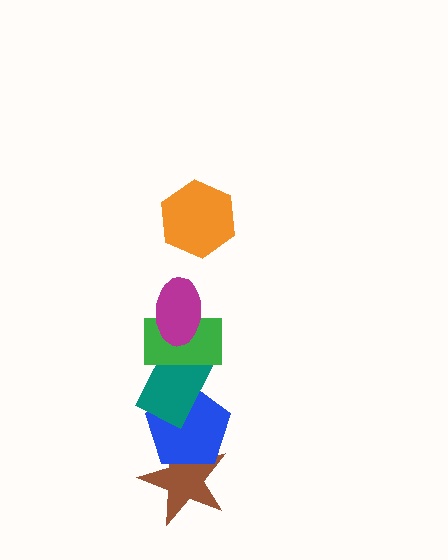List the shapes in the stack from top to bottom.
From top to bottom: the orange hexagon, the magenta ellipse, the green rectangle, the teal rectangle, the blue pentagon, the brown star.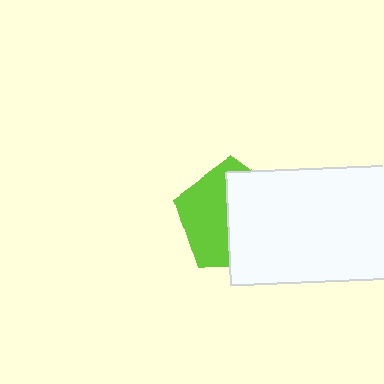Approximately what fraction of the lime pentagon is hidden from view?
Roughly 54% of the lime pentagon is hidden behind the white rectangle.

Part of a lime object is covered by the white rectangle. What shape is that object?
It is a pentagon.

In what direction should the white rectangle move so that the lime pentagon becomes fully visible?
The white rectangle should move right. That is the shortest direction to clear the overlap and leave the lime pentagon fully visible.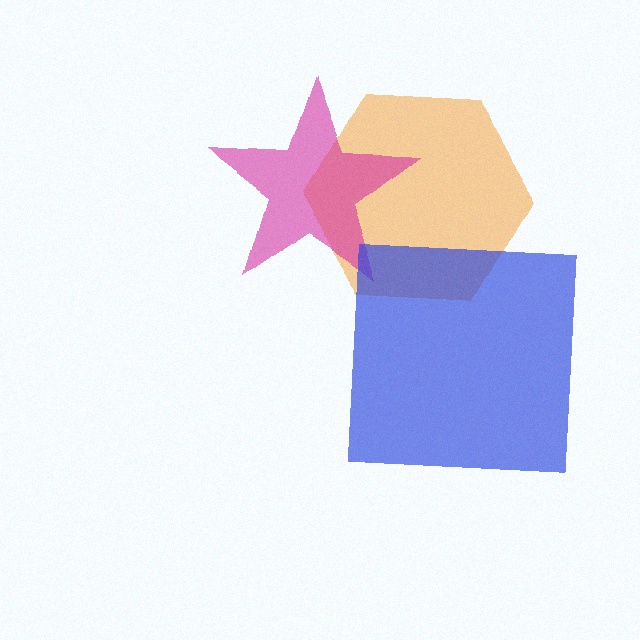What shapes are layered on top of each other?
The layered shapes are: an orange hexagon, a magenta star, a blue square.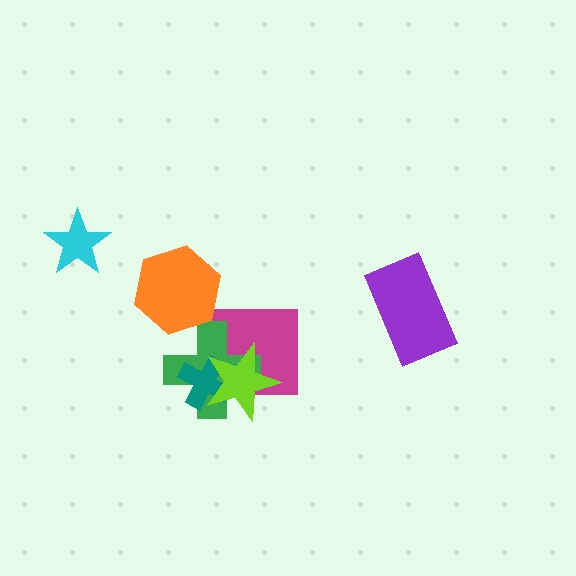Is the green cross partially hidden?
Yes, it is partially covered by another shape.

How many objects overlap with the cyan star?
0 objects overlap with the cyan star.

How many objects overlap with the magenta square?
3 objects overlap with the magenta square.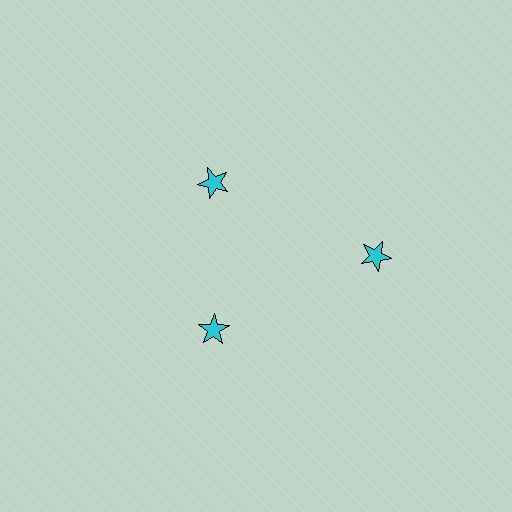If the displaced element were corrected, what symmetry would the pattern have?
It would have 3-fold rotational symmetry — the pattern would map onto itself every 120 degrees.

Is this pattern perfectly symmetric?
No. The 3 cyan stars are arranged in a ring, but one element near the 3 o'clock position is pushed outward from the center, breaking the 3-fold rotational symmetry.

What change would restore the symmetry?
The symmetry would be restored by moving it inward, back onto the ring so that all 3 stars sit at equal angles and equal distance from the center.